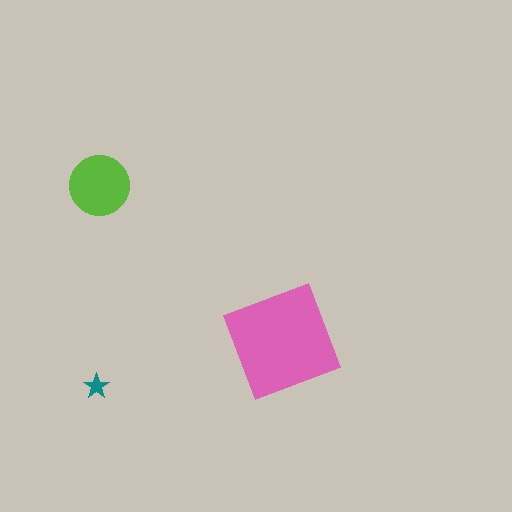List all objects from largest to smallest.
The pink diamond, the lime circle, the teal star.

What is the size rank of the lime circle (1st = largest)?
2nd.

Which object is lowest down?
The teal star is bottommost.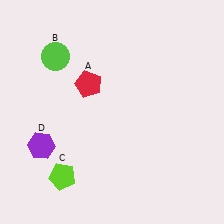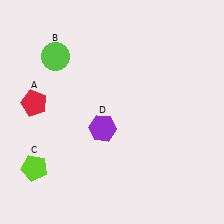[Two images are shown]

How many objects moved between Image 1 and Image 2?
3 objects moved between the two images.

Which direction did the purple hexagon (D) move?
The purple hexagon (D) moved right.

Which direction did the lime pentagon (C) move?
The lime pentagon (C) moved left.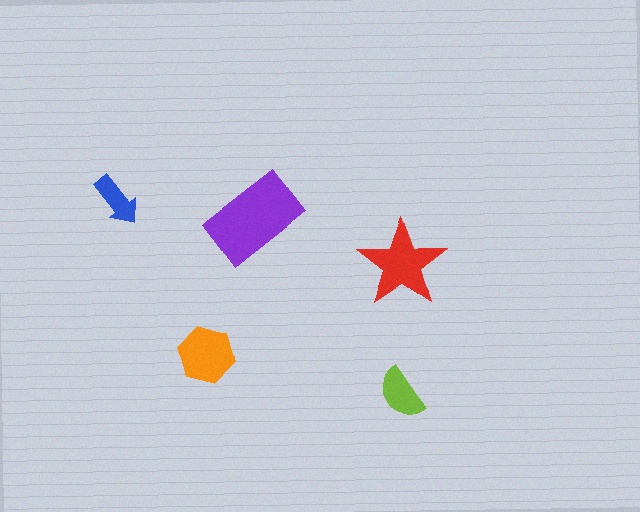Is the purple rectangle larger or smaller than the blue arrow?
Larger.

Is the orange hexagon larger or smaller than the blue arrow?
Larger.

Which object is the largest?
The purple rectangle.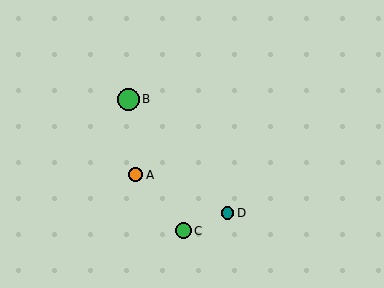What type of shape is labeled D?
Shape D is a teal circle.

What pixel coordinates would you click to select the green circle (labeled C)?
Click at (183, 231) to select the green circle C.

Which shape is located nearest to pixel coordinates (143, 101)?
The green circle (labeled B) at (128, 99) is nearest to that location.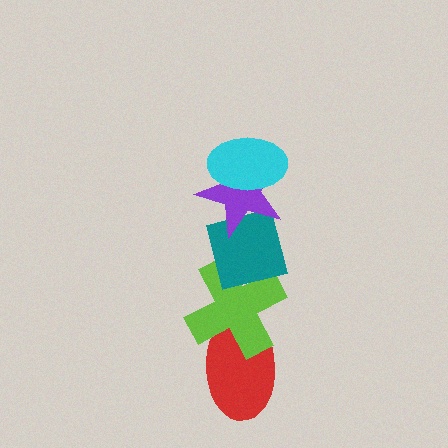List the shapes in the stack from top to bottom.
From top to bottom: the cyan ellipse, the purple star, the teal square, the lime cross, the red ellipse.